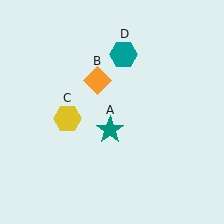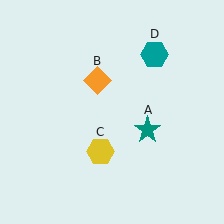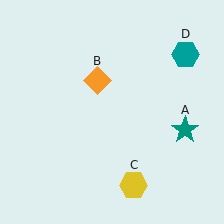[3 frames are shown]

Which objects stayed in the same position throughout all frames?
Orange diamond (object B) remained stationary.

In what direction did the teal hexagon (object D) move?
The teal hexagon (object D) moved right.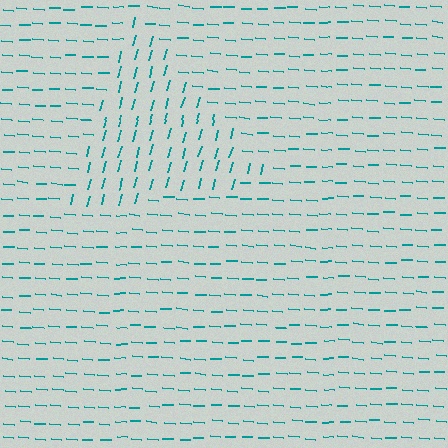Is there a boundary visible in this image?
Yes, there is a texture boundary formed by a change in line orientation.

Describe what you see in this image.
The image is filled with small teal line segments. A triangle region in the image has lines oriented differently from the surrounding lines, creating a visible texture boundary.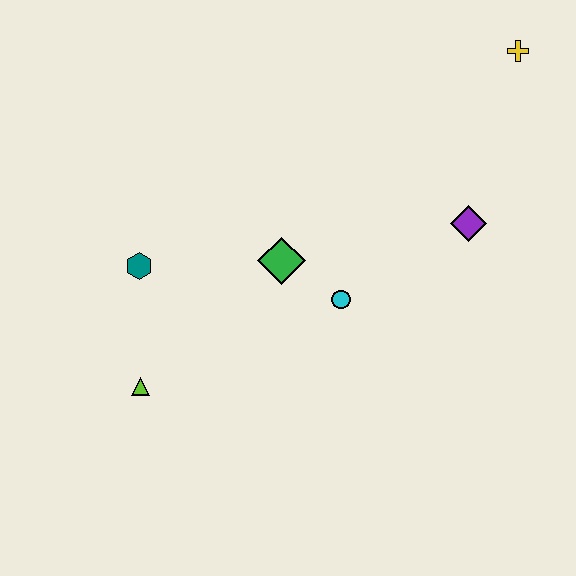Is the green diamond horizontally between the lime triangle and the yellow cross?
Yes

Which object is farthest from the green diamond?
The yellow cross is farthest from the green diamond.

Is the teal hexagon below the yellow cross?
Yes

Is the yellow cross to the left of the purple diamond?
No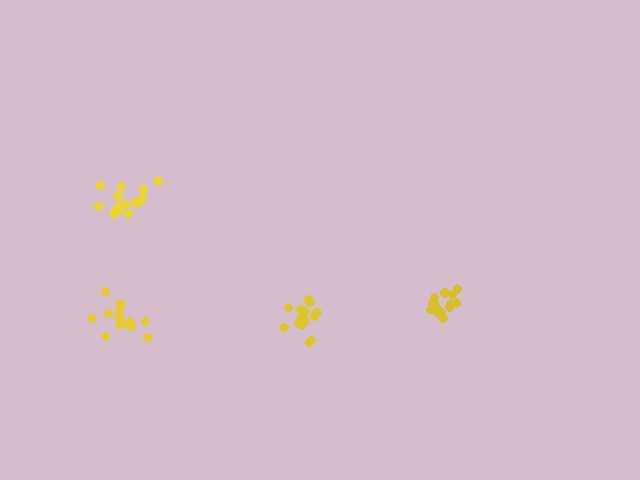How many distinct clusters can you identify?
There are 4 distinct clusters.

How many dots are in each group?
Group 1: 15 dots, Group 2: 15 dots, Group 3: 14 dots, Group 4: 17 dots (61 total).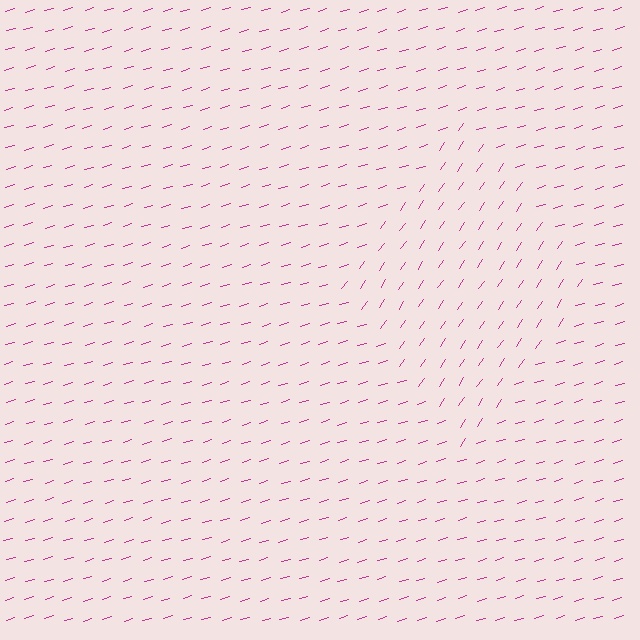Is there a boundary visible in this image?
Yes, there is a texture boundary formed by a change in line orientation.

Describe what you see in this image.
The image is filled with small magenta line segments. A diamond region in the image has lines oriented differently from the surrounding lines, creating a visible texture boundary.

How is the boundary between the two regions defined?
The boundary is defined purely by a change in line orientation (approximately 39 degrees difference). All lines are the same color and thickness.